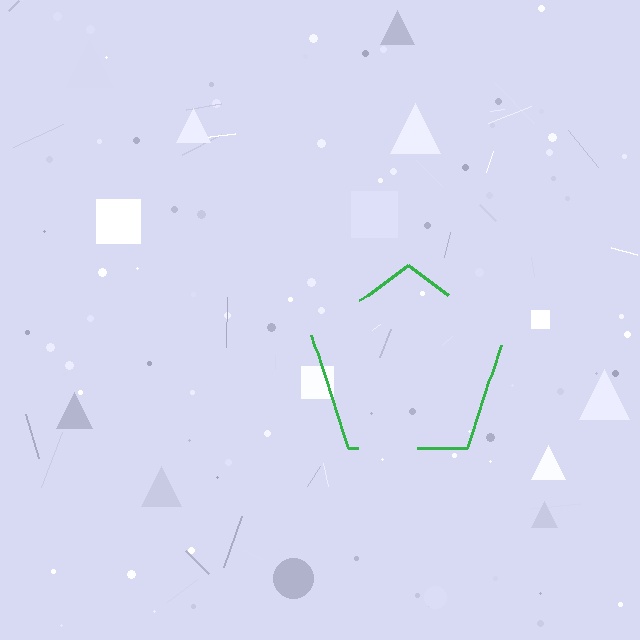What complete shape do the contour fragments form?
The contour fragments form a pentagon.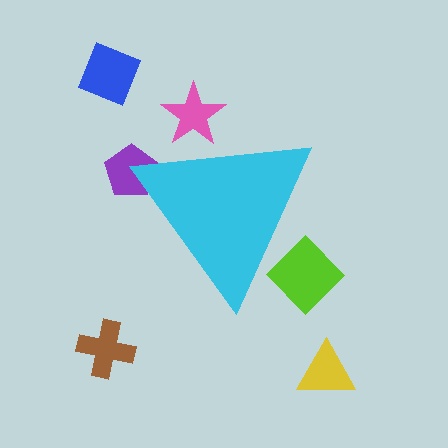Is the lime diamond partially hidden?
Yes, the lime diamond is partially hidden behind the cyan triangle.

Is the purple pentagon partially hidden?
Yes, the purple pentagon is partially hidden behind the cyan triangle.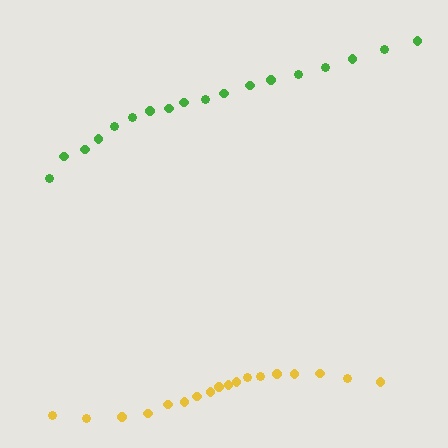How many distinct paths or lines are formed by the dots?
There are 2 distinct paths.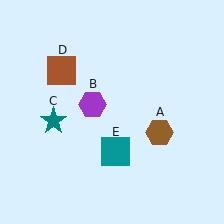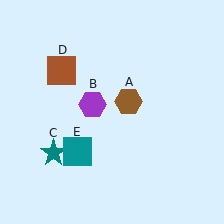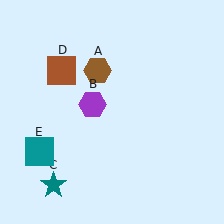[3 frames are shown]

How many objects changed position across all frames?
3 objects changed position: brown hexagon (object A), teal star (object C), teal square (object E).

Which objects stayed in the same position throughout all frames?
Purple hexagon (object B) and brown square (object D) remained stationary.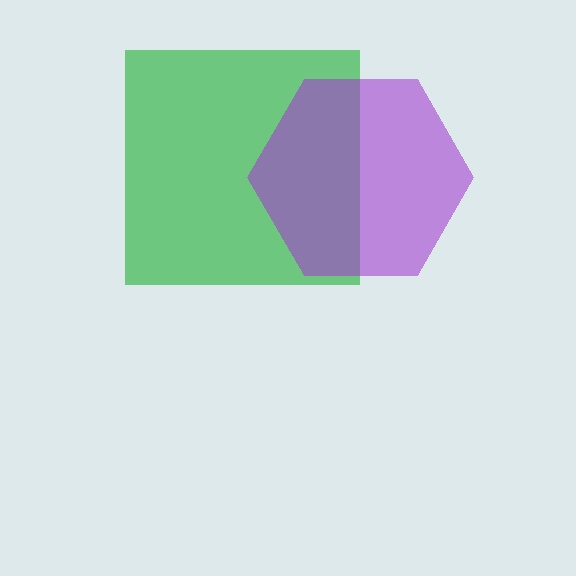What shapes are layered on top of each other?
The layered shapes are: a green square, a purple hexagon.